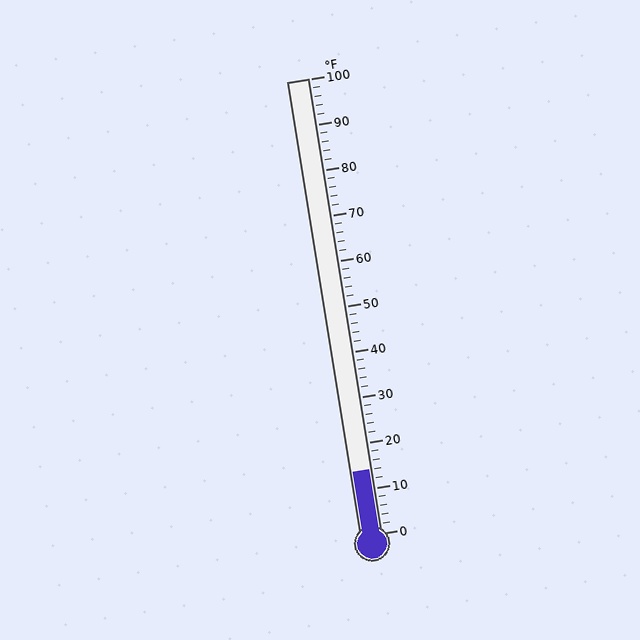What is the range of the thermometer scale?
The thermometer scale ranges from 0°F to 100°F.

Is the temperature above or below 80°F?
The temperature is below 80°F.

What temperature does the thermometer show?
The thermometer shows approximately 14°F.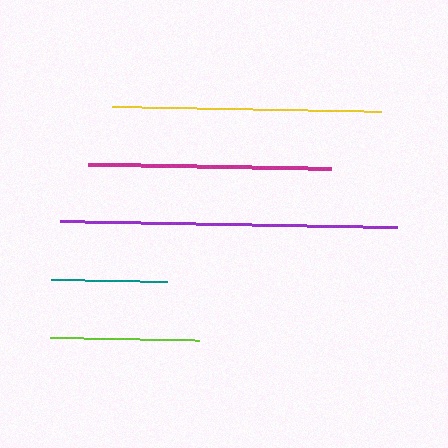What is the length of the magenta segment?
The magenta segment is approximately 243 pixels long.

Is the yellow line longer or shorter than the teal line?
The yellow line is longer than the teal line.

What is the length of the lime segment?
The lime segment is approximately 149 pixels long.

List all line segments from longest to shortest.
From longest to shortest: purple, yellow, magenta, lime, teal.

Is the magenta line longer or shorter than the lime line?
The magenta line is longer than the lime line.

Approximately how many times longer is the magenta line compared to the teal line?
The magenta line is approximately 2.1 times the length of the teal line.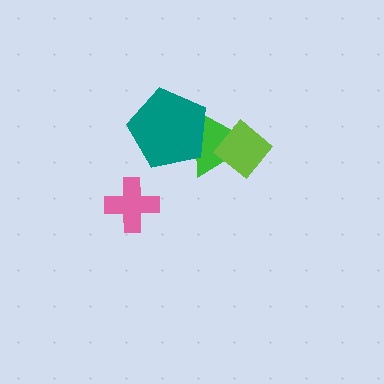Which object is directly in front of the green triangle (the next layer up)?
The lime diamond is directly in front of the green triangle.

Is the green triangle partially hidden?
Yes, it is partially covered by another shape.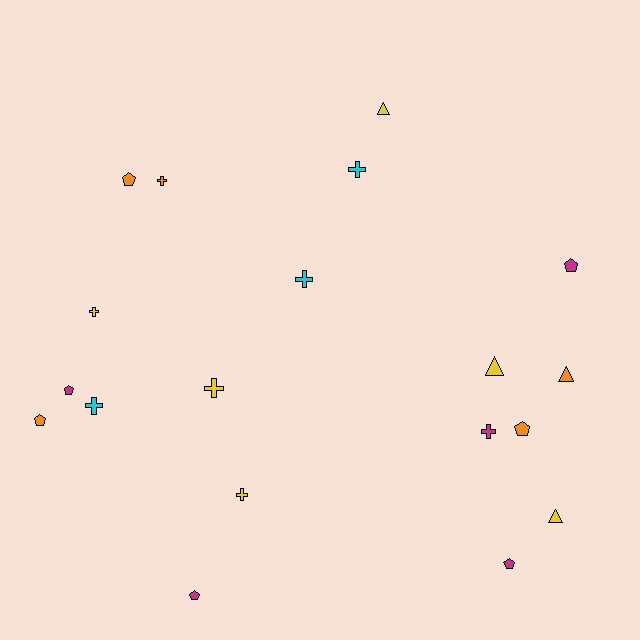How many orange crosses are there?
There is 1 orange cross.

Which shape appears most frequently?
Cross, with 8 objects.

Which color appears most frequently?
Yellow, with 6 objects.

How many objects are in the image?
There are 19 objects.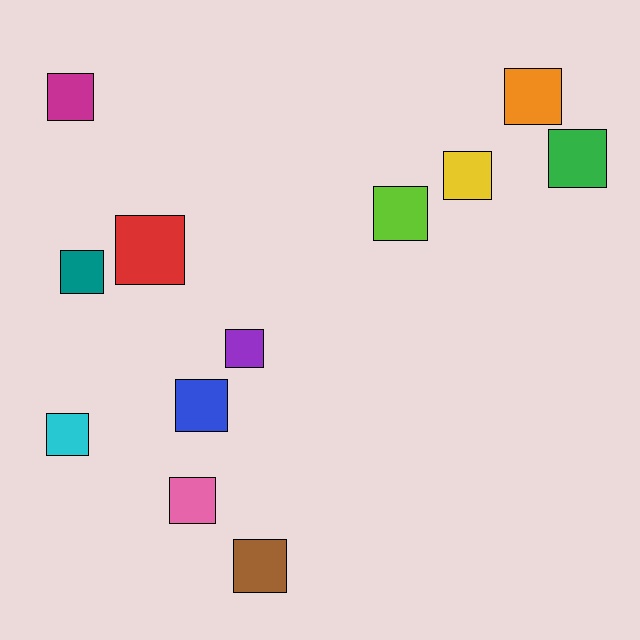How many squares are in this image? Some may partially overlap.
There are 12 squares.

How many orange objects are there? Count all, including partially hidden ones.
There is 1 orange object.